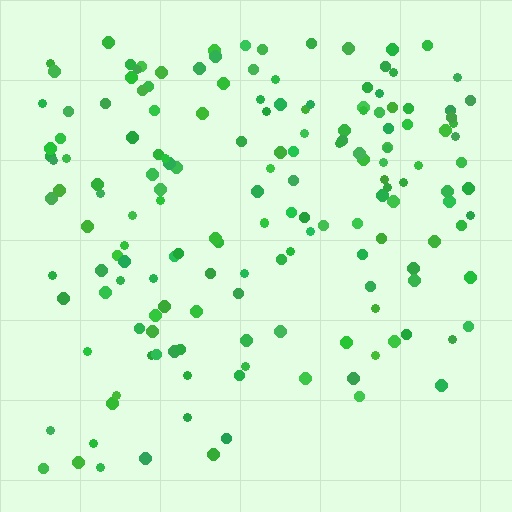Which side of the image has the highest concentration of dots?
The top.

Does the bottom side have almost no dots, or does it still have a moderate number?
Still a moderate number, just noticeably fewer than the top.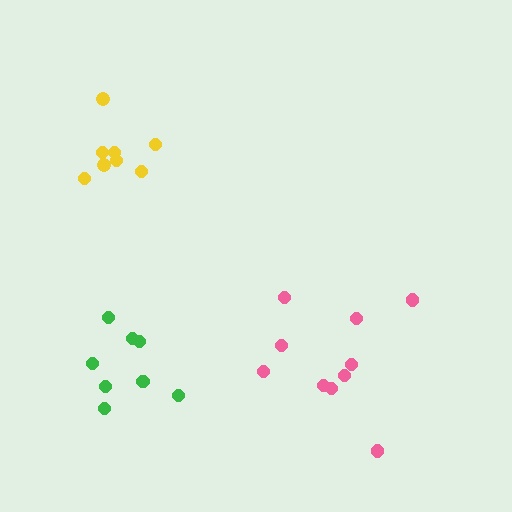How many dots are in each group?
Group 1: 8 dots, Group 2: 10 dots, Group 3: 8 dots (26 total).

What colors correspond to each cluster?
The clusters are colored: green, pink, yellow.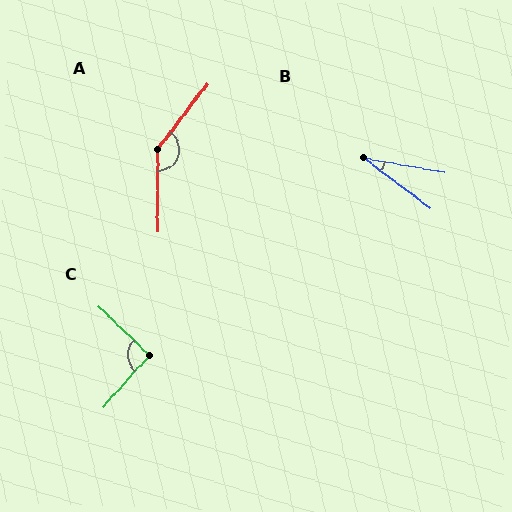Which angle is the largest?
A, at approximately 143 degrees.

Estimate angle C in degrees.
Approximately 92 degrees.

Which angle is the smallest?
B, at approximately 27 degrees.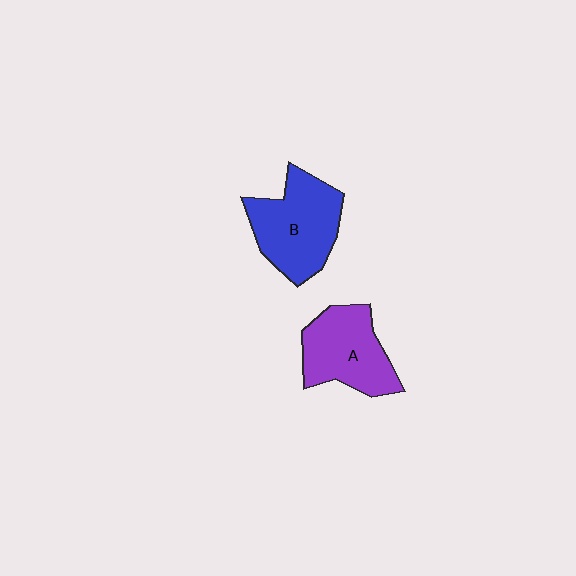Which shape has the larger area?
Shape B (blue).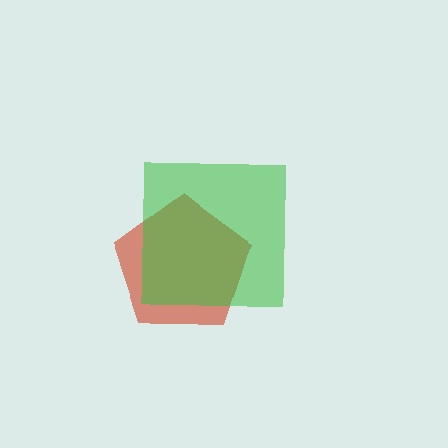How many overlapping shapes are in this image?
There are 2 overlapping shapes in the image.